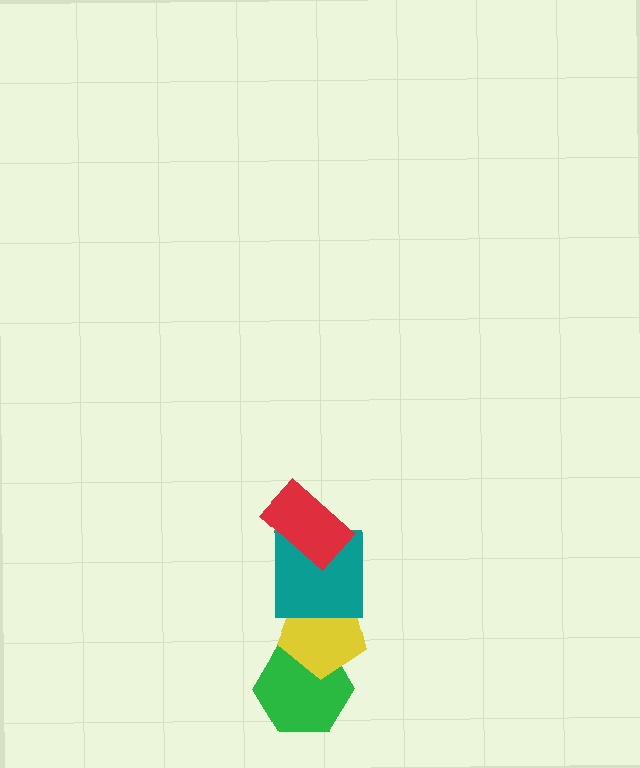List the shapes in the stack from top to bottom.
From top to bottom: the red rectangle, the teal square, the yellow pentagon, the green hexagon.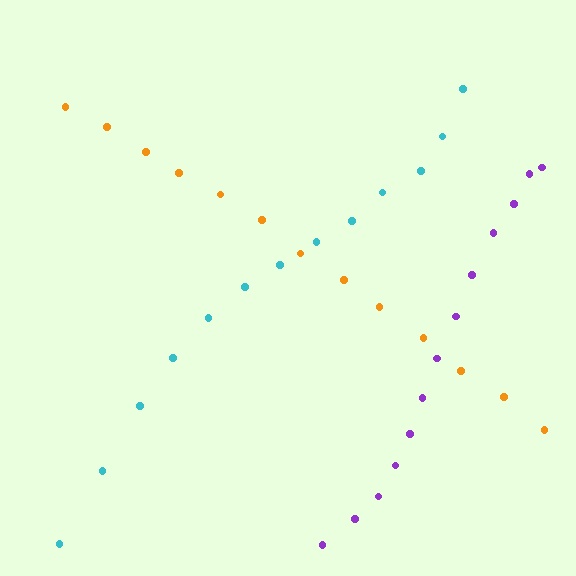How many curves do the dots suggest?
There are 3 distinct paths.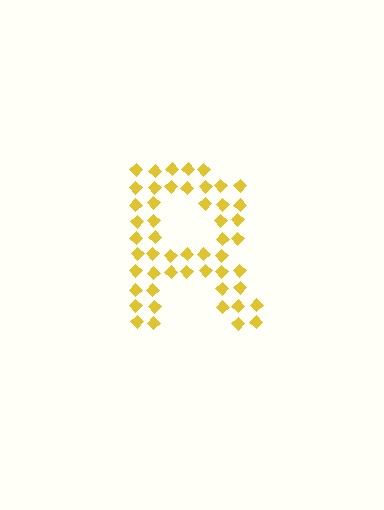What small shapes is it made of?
It is made of small diamonds.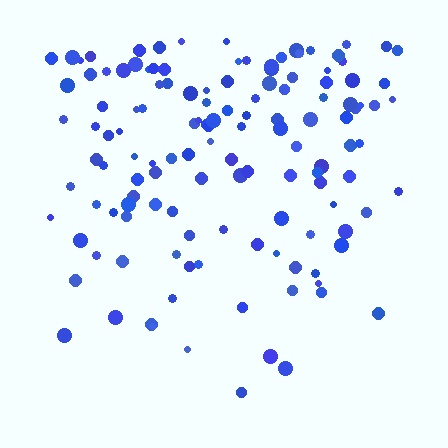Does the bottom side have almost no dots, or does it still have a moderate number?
Still a moderate number, just noticeably fewer than the top.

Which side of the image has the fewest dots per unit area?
The bottom.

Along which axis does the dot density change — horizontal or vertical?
Vertical.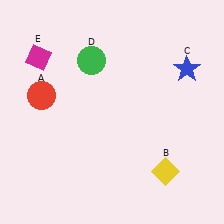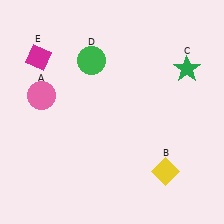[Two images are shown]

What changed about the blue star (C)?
In Image 1, C is blue. In Image 2, it changed to green.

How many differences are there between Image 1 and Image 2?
There are 2 differences between the two images.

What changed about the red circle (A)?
In Image 1, A is red. In Image 2, it changed to pink.